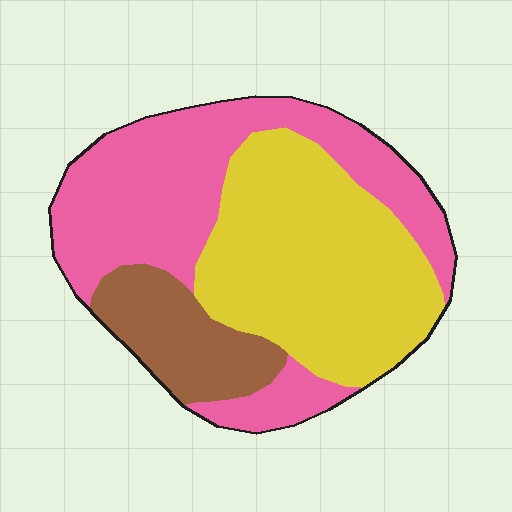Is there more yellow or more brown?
Yellow.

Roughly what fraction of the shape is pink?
Pink covers 43% of the shape.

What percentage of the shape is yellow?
Yellow covers roughly 40% of the shape.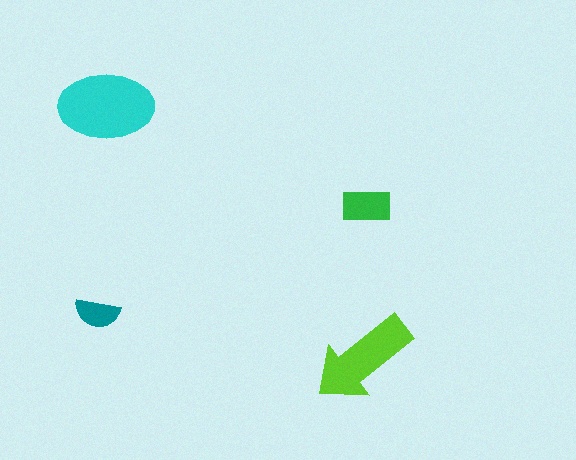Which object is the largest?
The cyan ellipse.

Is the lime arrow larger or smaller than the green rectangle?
Larger.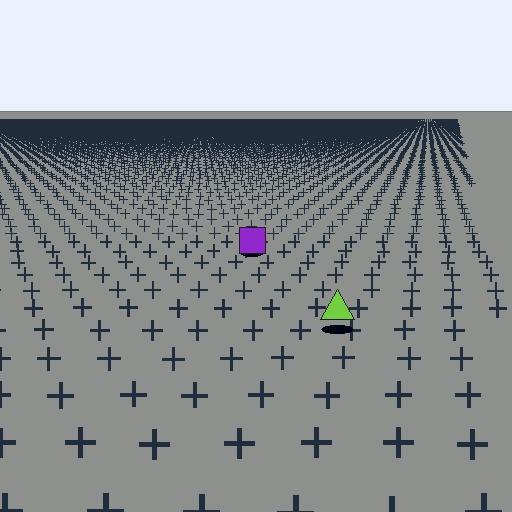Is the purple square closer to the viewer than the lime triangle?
No. The lime triangle is closer — you can tell from the texture gradient: the ground texture is coarser near it.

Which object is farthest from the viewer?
The purple square is farthest from the viewer. It appears smaller and the ground texture around it is denser.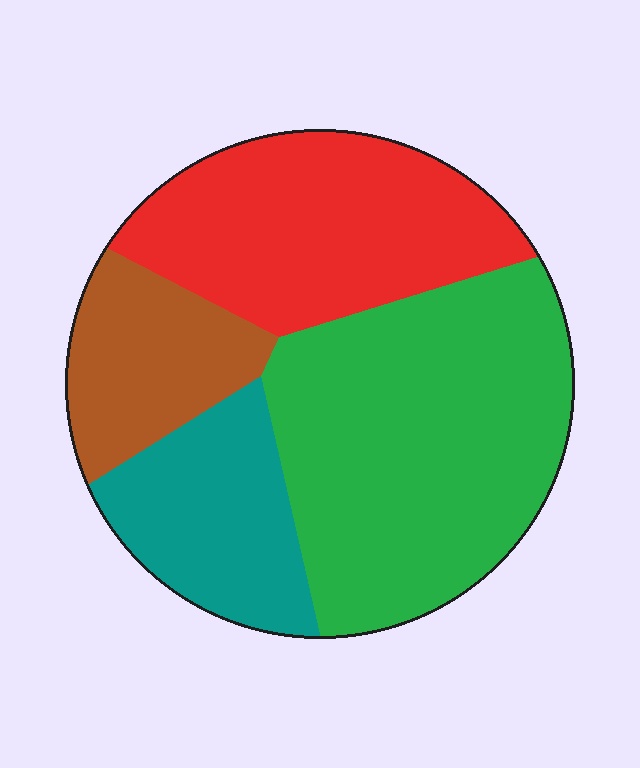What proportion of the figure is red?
Red takes up about one quarter (1/4) of the figure.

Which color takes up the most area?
Green, at roughly 40%.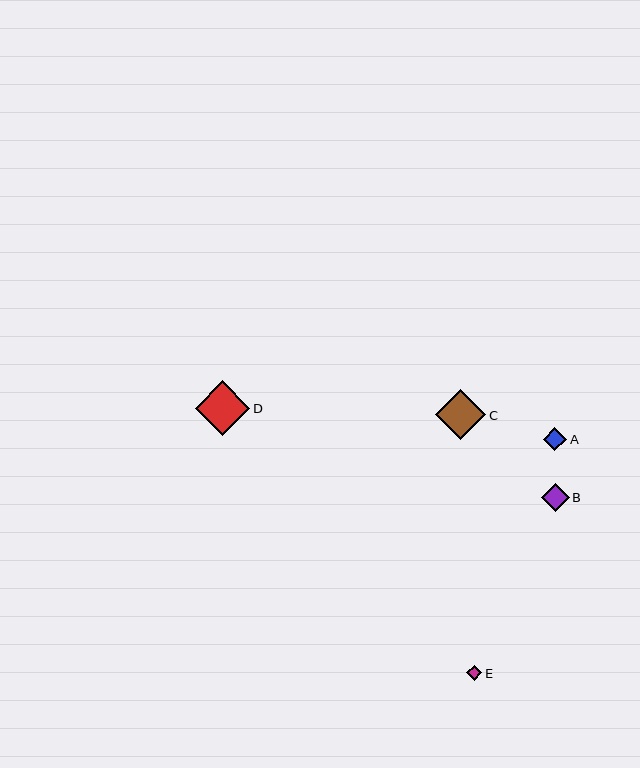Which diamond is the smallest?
Diamond E is the smallest with a size of approximately 15 pixels.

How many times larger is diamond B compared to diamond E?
Diamond B is approximately 1.9 times the size of diamond E.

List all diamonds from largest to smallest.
From largest to smallest: D, C, B, A, E.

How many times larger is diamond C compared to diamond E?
Diamond C is approximately 3.3 times the size of diamond E.